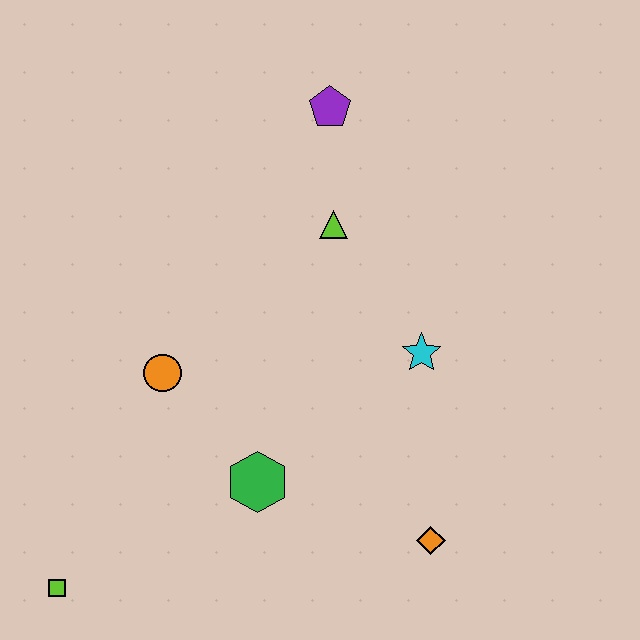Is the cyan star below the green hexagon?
No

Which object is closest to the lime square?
The green hexagon is closest to the lime square.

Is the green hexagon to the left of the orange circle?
No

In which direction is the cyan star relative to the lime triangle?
The cyan star is below the lime triangle.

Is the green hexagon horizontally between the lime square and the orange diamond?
Yes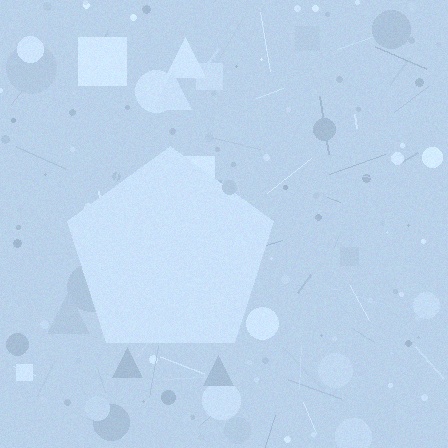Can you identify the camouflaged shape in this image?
The camouflaged shape is a pentagon.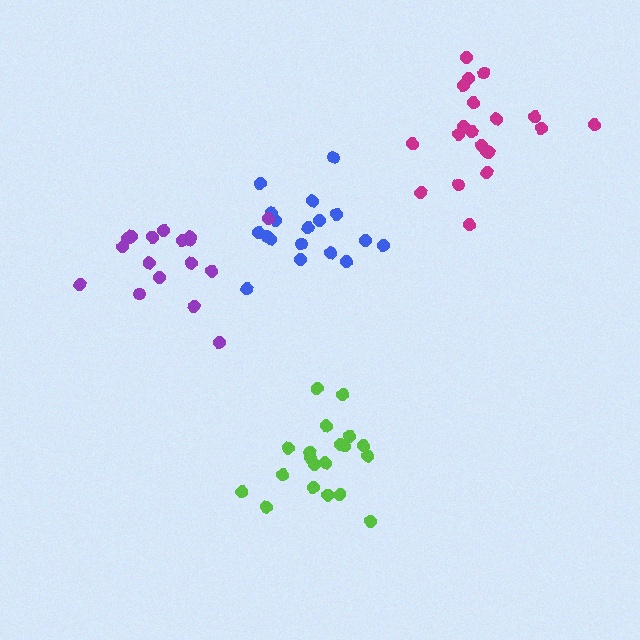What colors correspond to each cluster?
The clusters are colored: magenta, blue, lime, purple.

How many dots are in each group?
Group 1: 20 dots, Group 2: 18 dots, Group 3: 20 dots, Group 4: 17 dots (75 total).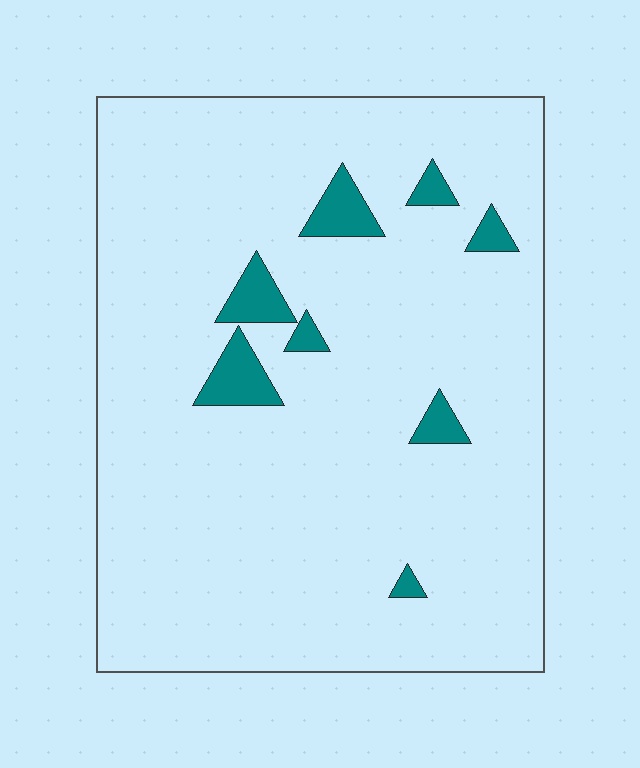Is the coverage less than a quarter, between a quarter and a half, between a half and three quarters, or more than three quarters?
Less than a quarter.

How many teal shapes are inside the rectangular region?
8.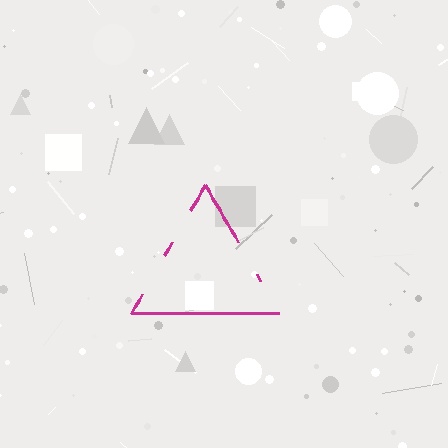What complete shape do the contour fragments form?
The contour fragments form a triangle.